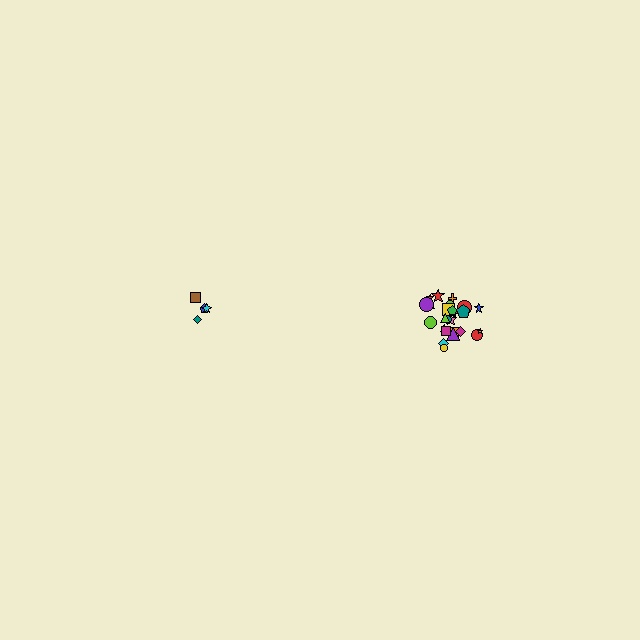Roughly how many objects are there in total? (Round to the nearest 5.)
Roughly 30 objects in total.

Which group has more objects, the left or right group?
The right group.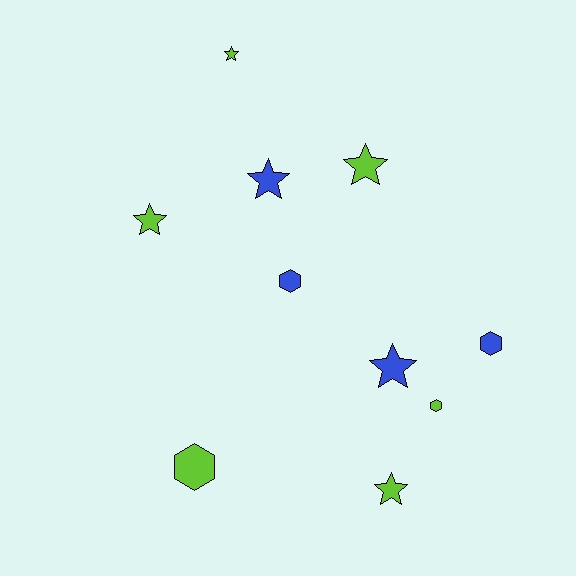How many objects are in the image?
There are 10 objects.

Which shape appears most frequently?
Star, with 6 objects.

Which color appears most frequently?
Lime, with 6 objects.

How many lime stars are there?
There are 4 lime stars.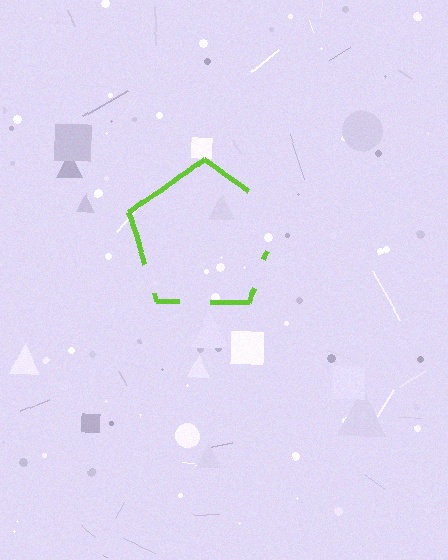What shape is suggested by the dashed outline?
The dashed outline suggests a pentagon.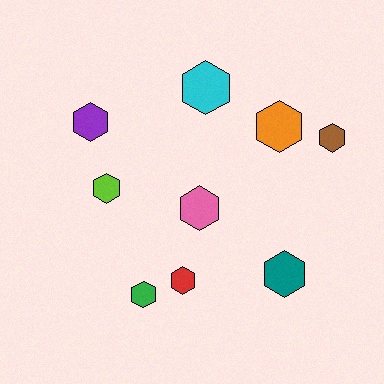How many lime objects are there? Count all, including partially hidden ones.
There is 1 lime object.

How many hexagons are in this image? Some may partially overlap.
There are 9 hexagons.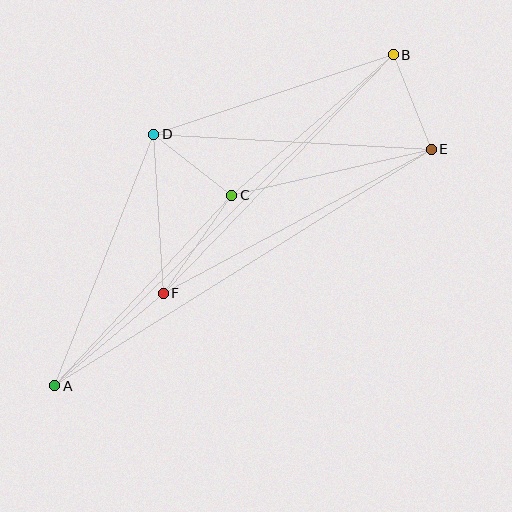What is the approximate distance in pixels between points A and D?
The distance between A and D is approximately 271 pixels.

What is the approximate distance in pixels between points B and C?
The distance between B and C is approximately 214 pixels.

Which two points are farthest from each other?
Points A and B are farthest from each other.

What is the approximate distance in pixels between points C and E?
The distance between C and E is approximately 205 pixels.